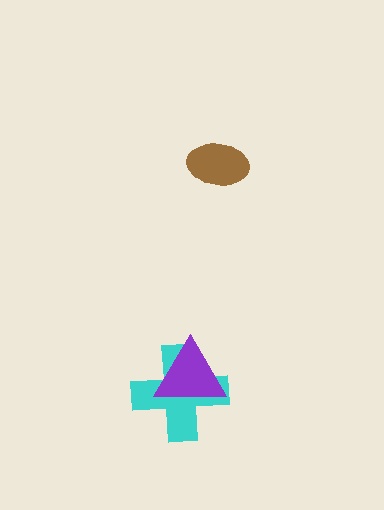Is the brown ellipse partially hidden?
No, no other shape covers it.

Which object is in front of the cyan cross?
The purple triangle is in front of the cyan cross.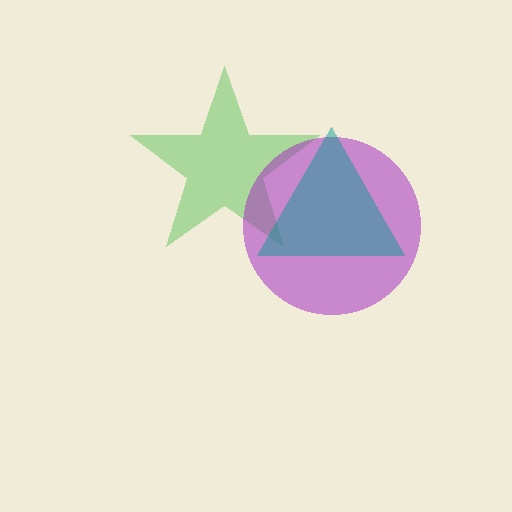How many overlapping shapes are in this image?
There are 3 overlapping shapes in the image.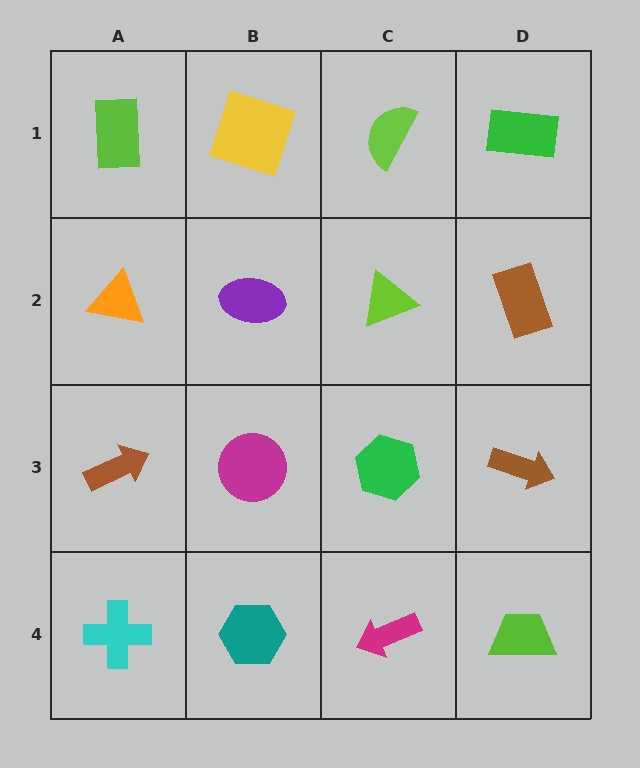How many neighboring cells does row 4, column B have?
3.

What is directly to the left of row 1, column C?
A yellow square.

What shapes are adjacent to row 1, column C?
A lime triangle (row 2, column C), a yellow square (row 1, column B), a green rectangle (row 1, column D).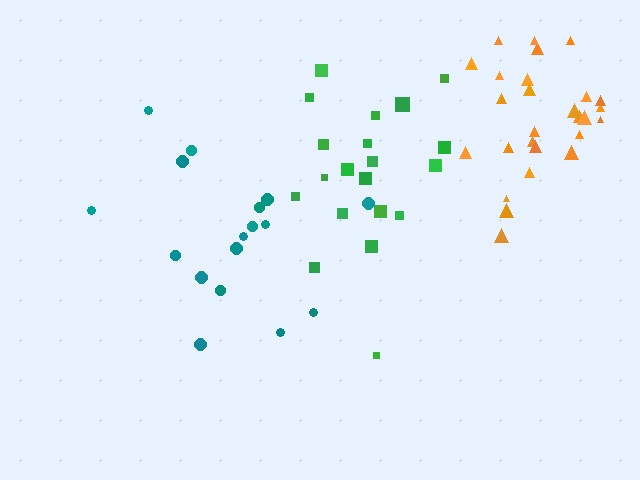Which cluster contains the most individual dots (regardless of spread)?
Orange (27).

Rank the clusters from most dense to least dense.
orange, green, teal.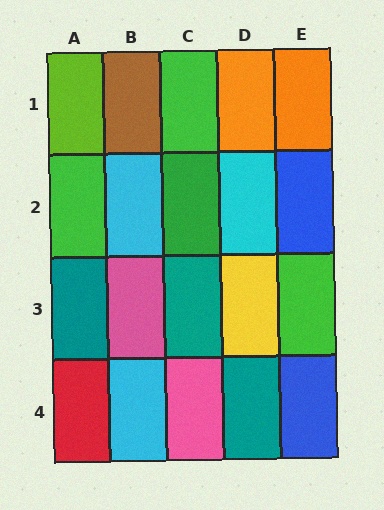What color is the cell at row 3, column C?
Teal.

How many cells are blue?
2 cells are blue.